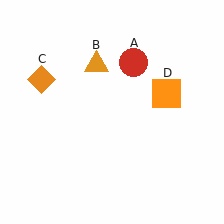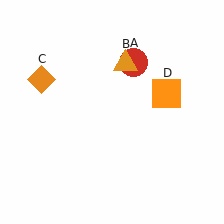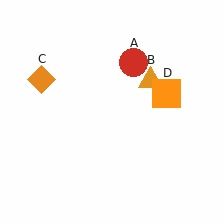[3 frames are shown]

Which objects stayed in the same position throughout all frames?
Red circle (object A) and orange diamond (object C) and orange square (object D) remained stationary.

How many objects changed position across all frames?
1 object changed position: orange triangle (object B).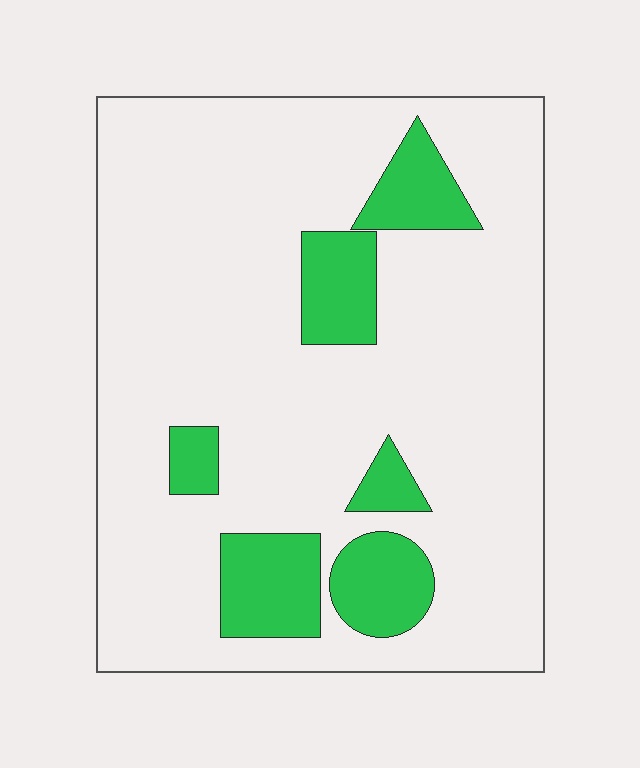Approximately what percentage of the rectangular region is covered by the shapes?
Approximately 15%.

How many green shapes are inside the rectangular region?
6.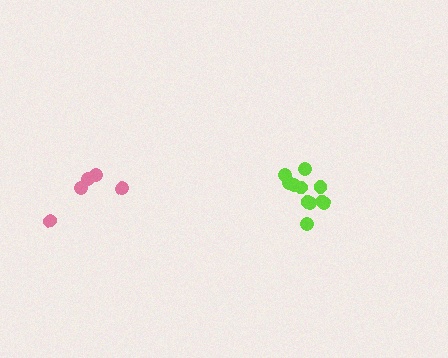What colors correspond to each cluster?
The clusters are colored: lime, pink.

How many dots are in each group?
Group 1: 11 dots, Group 2: 5 dots (16 total).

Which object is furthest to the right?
The lime cluster is rightmost.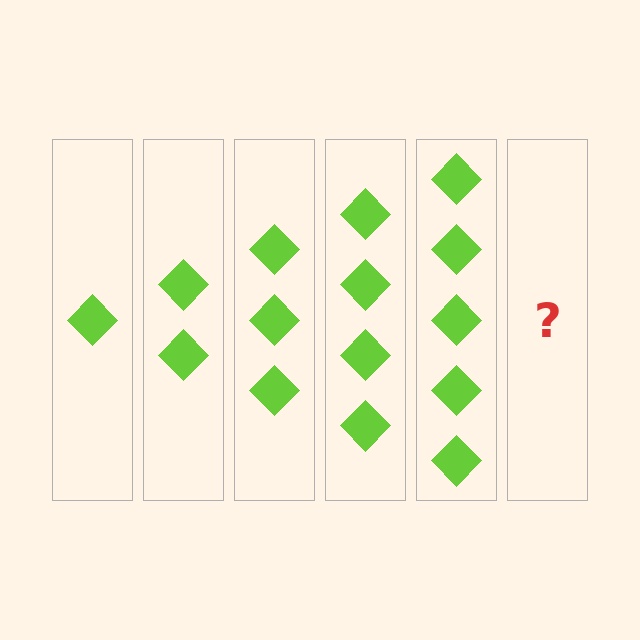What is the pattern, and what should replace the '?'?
The pattern is that each step adds one more diamond. The '?' should be 6 diamonds.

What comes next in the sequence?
The next element should be 6 diamonds.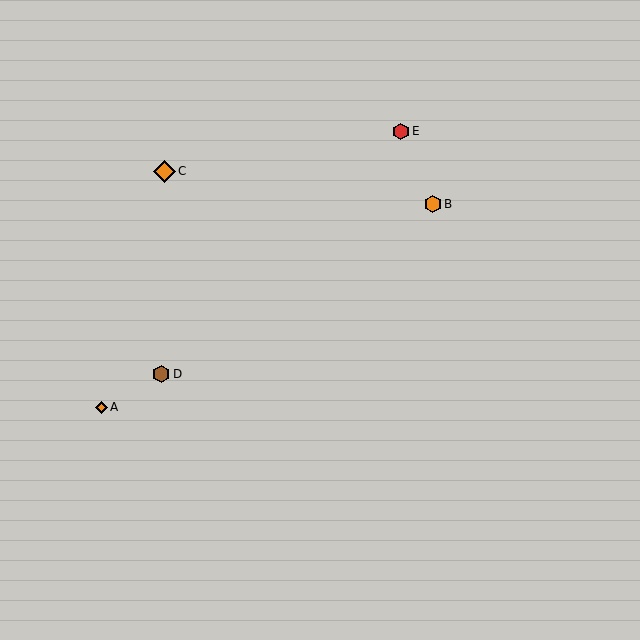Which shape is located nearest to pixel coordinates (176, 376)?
The brown hexagon (labeled D) at (161, 374) is nearest to that location.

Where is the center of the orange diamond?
The center of the orange diamond is at (164, 171).